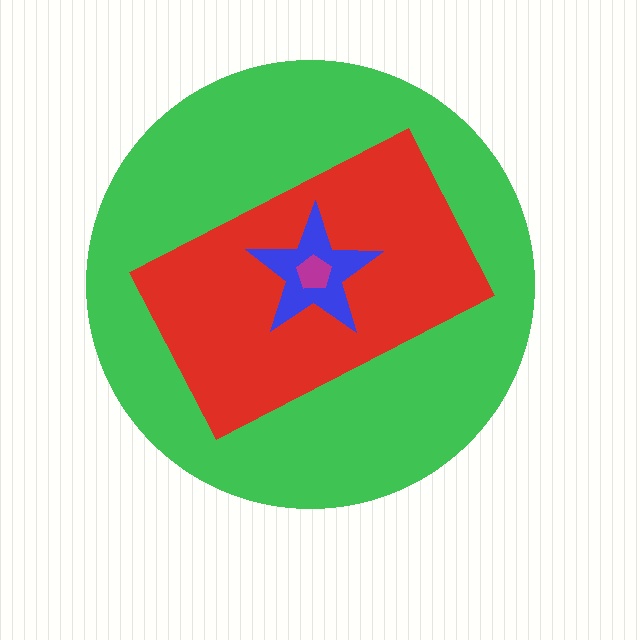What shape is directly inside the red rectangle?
The blue star.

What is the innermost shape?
The magenta pentagon.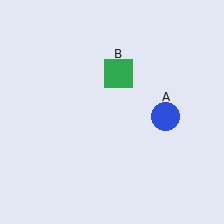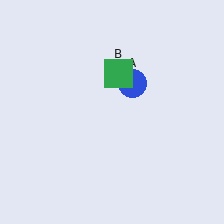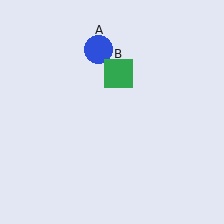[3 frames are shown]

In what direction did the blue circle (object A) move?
The blue circle (object A) moved up and to the left.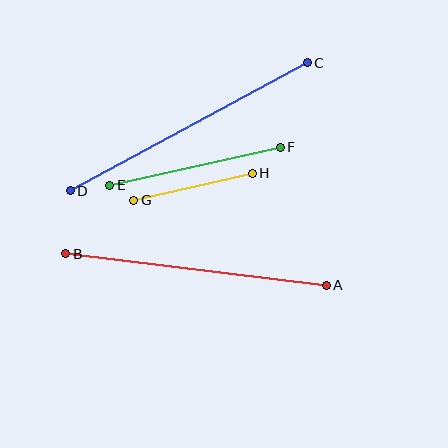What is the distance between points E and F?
The distance is approximately 175 pixels.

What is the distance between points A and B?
The distance is approximately 262 pixels.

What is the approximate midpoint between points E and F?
The midpoint is at approximately (195, 166) pixels.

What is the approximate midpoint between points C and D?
The midpoint is at approximately (189, 127) pixels.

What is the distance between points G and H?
The distance is approximately 121 pixels.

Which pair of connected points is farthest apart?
Points C and D are farthest apart.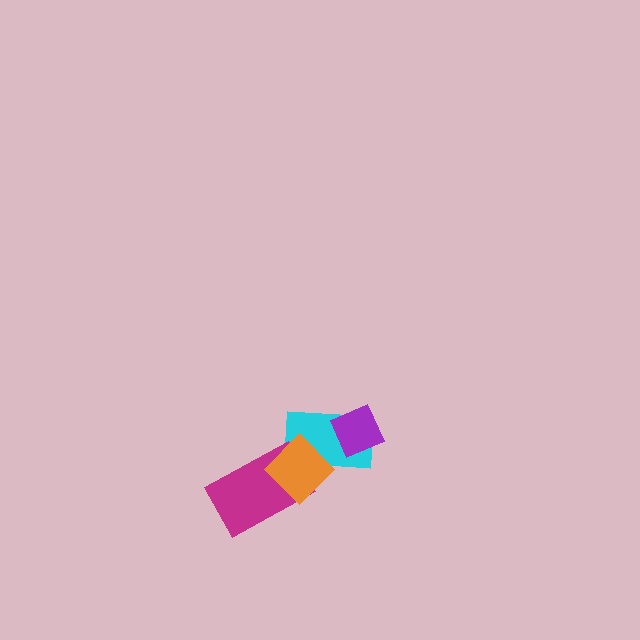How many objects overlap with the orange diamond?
2 objects overlap with the orange diamond.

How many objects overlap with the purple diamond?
1 object overlaps with the purple diamond.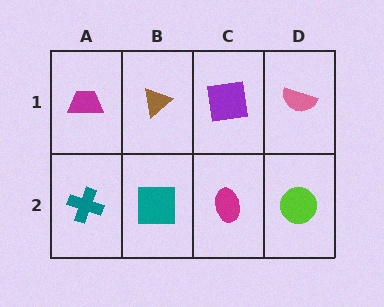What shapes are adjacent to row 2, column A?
A magenta trapezoid (row 1, column A), a teal square (row 2, column B).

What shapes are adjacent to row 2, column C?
A purple square (row 1, column C), a teal square (row 2, column B), a lime circle (row 2, column D).